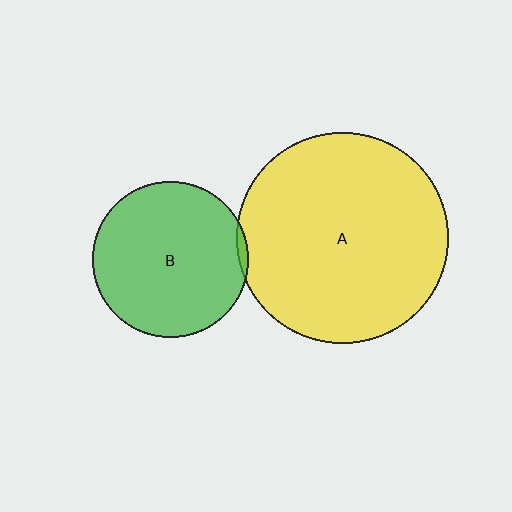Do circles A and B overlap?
Yes.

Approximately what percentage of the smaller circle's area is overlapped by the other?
Approximately 5%.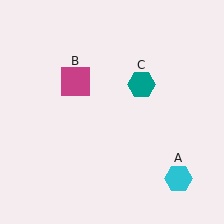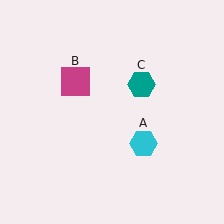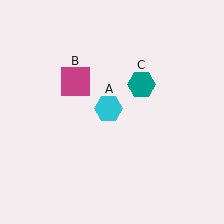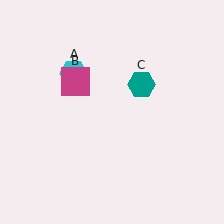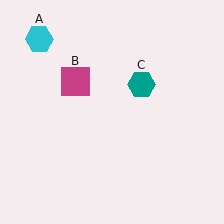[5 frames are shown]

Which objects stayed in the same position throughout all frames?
Magenta square (object B) and teal hexagon (object C) remained stationary.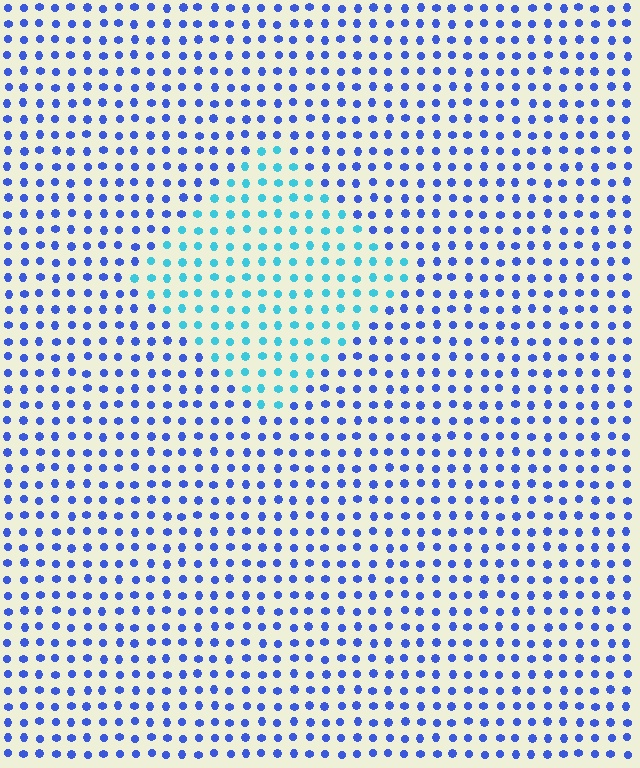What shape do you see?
I see a diamond.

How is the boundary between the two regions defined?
The boundary is defined purely by a slight shift in hue (about 43 degrees). Spacing, size, and orientation are identical on both sides.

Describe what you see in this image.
The image is filled with small blue elements in a uniform arrangement. A diamond-shaped region is visible where the elements are tinted to a slightly different hue, forming a subtle color boundary.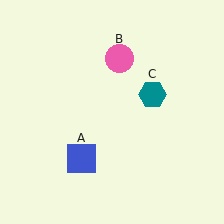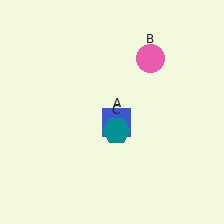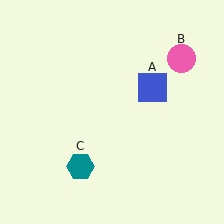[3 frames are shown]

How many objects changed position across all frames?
3 objects changed position: blue square (object A), pink circle (object B), teal hexagon (object C).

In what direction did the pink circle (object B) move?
The pink circle (object B) moved right.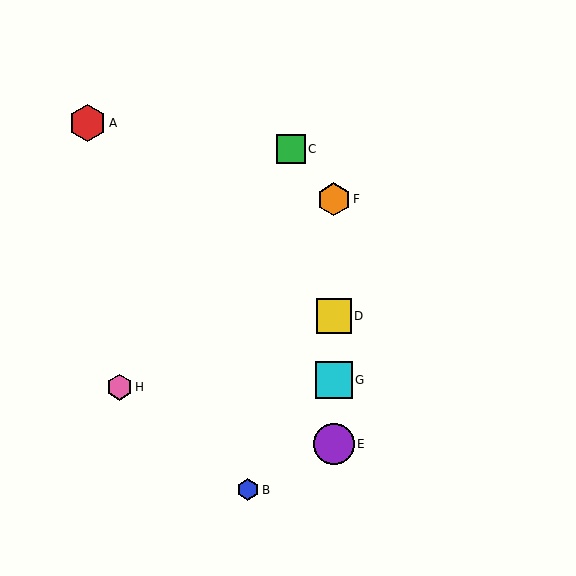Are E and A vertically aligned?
No, E is at x≈334 and A is at x≈87.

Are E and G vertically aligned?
Yes, both are at x≈334.